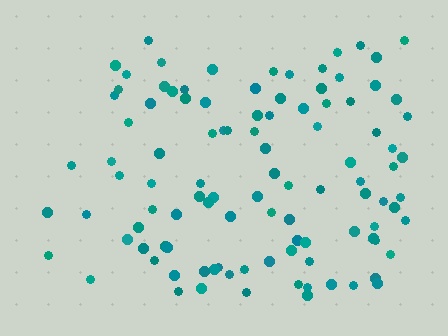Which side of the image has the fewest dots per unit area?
The left.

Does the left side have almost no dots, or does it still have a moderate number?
Still a moderate number, just noticeably fewer than the right.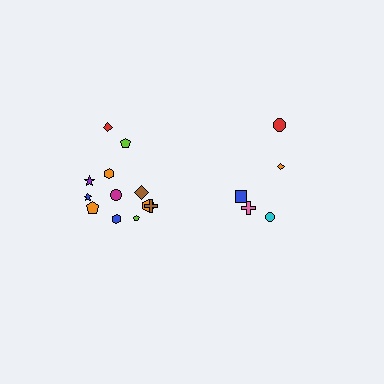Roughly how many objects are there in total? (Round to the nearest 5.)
Roughly 15 objects in total.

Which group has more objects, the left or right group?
The left group.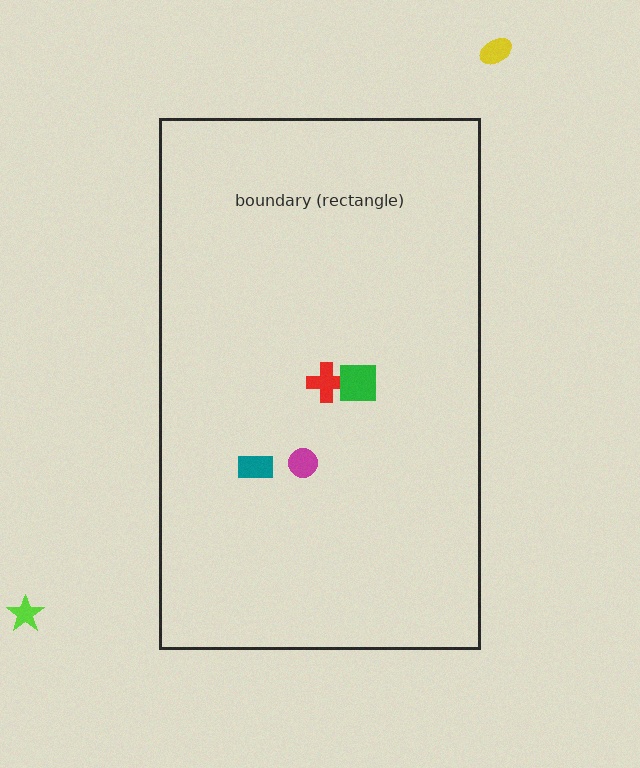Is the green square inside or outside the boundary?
Inside.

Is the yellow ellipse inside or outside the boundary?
Outside.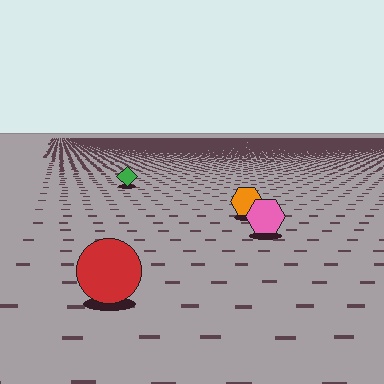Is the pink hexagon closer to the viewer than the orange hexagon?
Yes. The pink hexagon is closer — you can tell from the texture gradient: the ground texture is coarser near it.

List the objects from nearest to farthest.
From nearest to farthest: the red circle, the pink hexagon, the orange hexagon, the green diamond.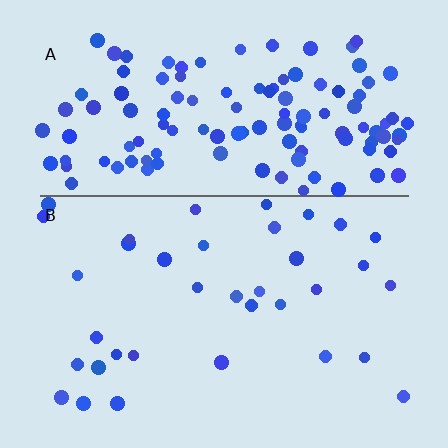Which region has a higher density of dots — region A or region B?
A (the top).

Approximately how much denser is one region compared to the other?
Approximately 3.7× — region A over region B.